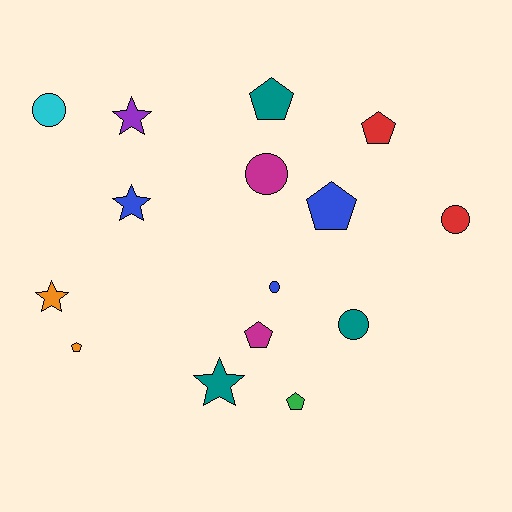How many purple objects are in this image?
There is 1 purple object.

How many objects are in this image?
There are 15 objects.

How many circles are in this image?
There are 5 circles.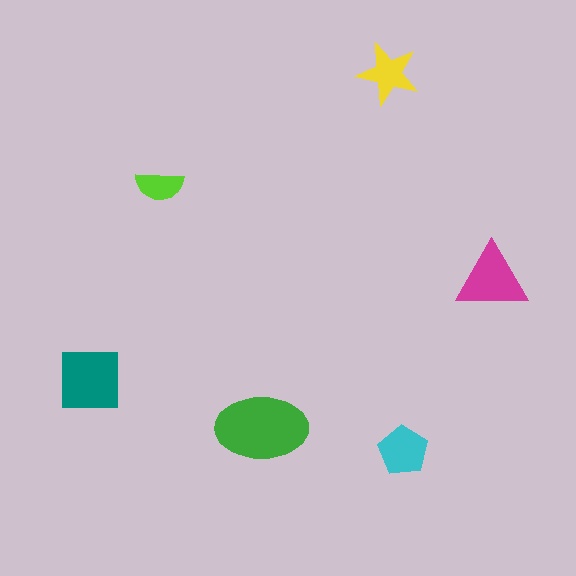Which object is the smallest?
The lime semicircle.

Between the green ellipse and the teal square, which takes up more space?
The green ellipse.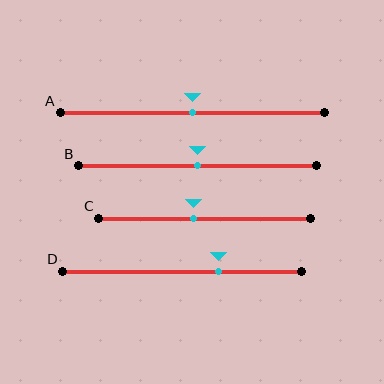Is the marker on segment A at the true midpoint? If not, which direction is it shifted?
Yes, the marker on segment A is at the true midpoint.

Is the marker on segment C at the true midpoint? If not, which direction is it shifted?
No, the marker on segment C is shifted to the left by about 5% of the segment length.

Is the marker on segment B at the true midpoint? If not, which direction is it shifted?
Yes, the marker on segment B is at the true midpoint.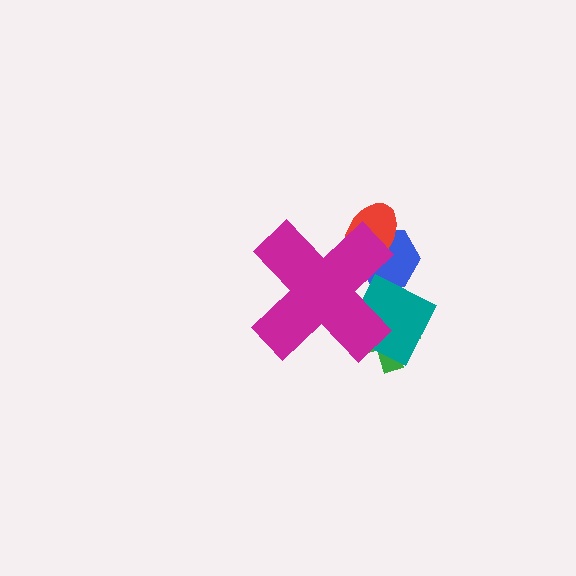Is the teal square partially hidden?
Yes, the teal square is partially hidden behind the magenta cross.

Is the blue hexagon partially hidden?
Yes, the blue hexagon is partially hidden behind the magenta cross.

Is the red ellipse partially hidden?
Yes, the red ellipse is partially hidden behind the magenta cross.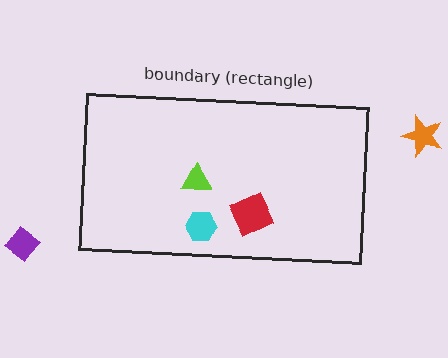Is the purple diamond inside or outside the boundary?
Outside.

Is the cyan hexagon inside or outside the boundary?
Inside.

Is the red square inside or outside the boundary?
Inside.